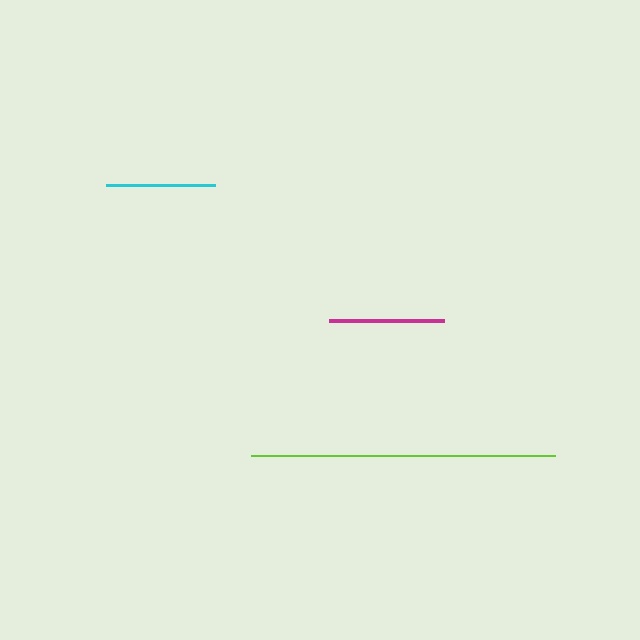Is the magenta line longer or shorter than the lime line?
The lime line is longer than the magenta line.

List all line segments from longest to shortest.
From longest to shortest: lime, magenta, cyan.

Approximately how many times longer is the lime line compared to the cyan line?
The lime line is approximately 2.8 times the length of the cyan line.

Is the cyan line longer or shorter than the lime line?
The lime line is longer than the cyan line.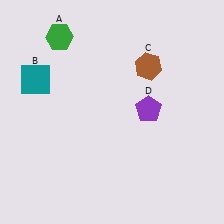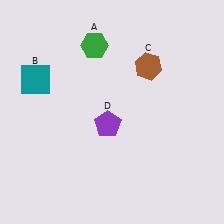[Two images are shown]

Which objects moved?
The objects that moved are: the green hexagon (A), the purple pentagon (D).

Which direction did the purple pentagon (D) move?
The purple pentagon (D) moved left.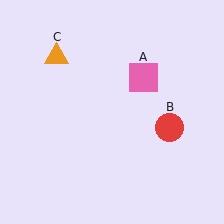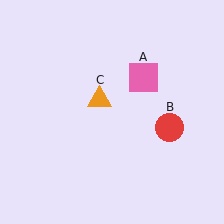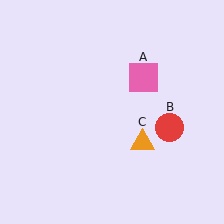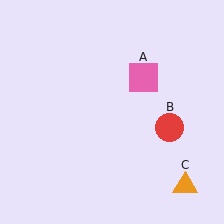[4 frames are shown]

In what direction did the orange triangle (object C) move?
The orange triangle (object C) moved down and to the right.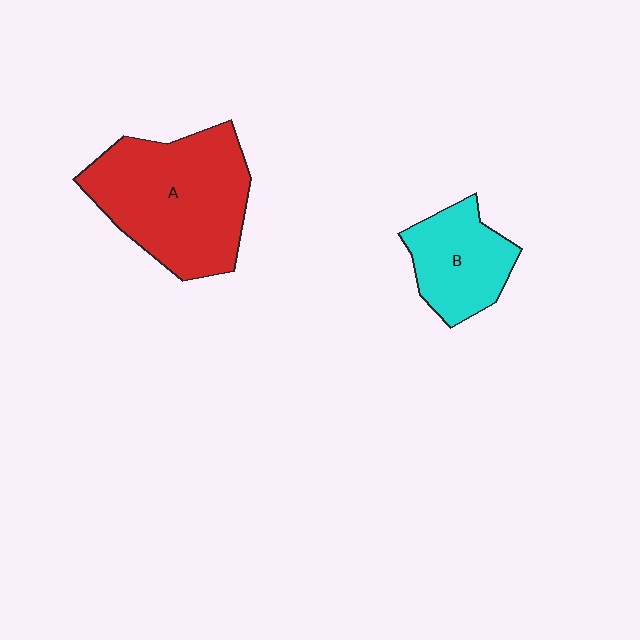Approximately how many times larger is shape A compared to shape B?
Approximately 1.9 times.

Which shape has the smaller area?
Shape B (cyan).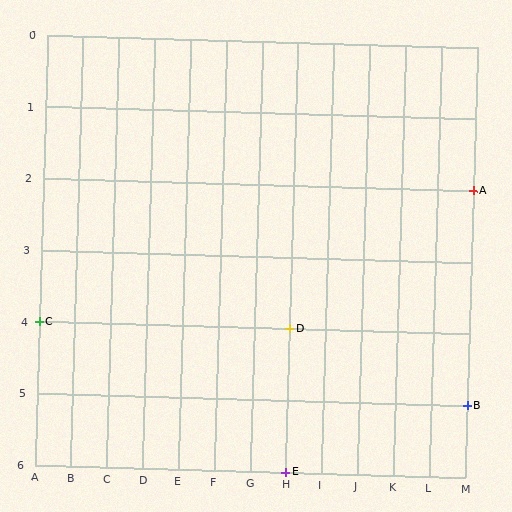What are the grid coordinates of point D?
Point D is at grid coordinates (H, 4).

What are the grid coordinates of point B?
Point B is at grid coordinates (M, 5).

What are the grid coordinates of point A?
Point A is at grid coordinates (M, 2).